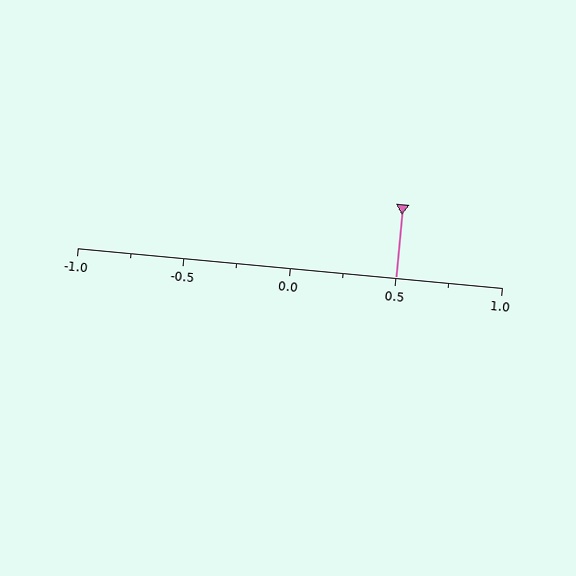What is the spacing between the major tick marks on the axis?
The major ticks are spaced 0.5 apart.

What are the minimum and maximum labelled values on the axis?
The axis runs from -1.0 to 1.0.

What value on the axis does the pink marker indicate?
The marker indicates approximately 0.5.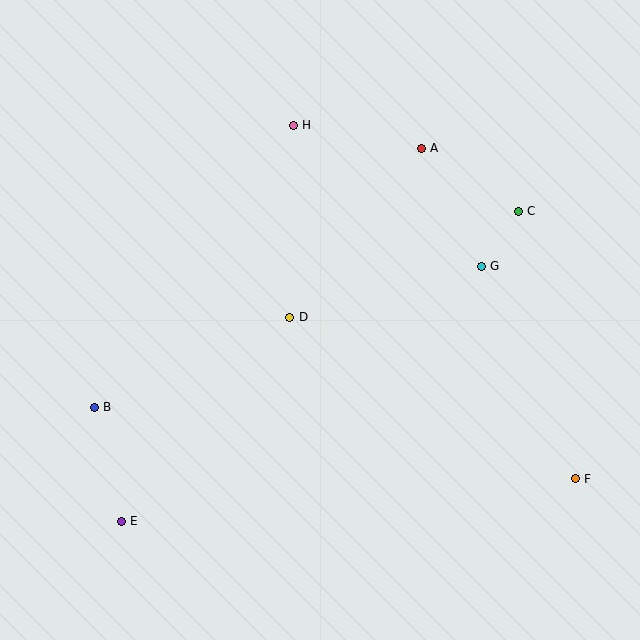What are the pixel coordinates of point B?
Point B is at (94, 407).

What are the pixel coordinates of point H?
Point H is at (293, 125).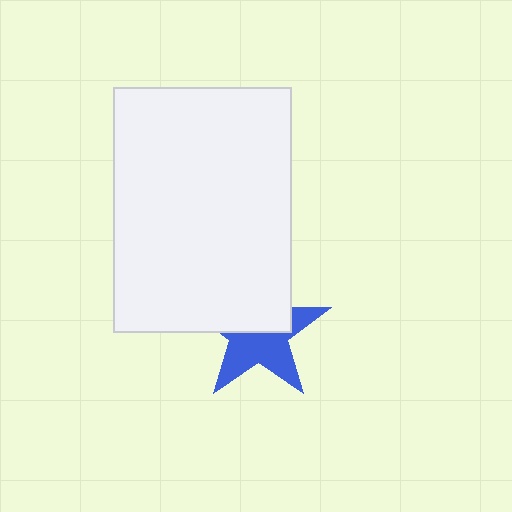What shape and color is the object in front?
The object in front is a white rectangle.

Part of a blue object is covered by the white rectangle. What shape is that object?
It is a star.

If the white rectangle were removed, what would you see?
You would see the complete blue star.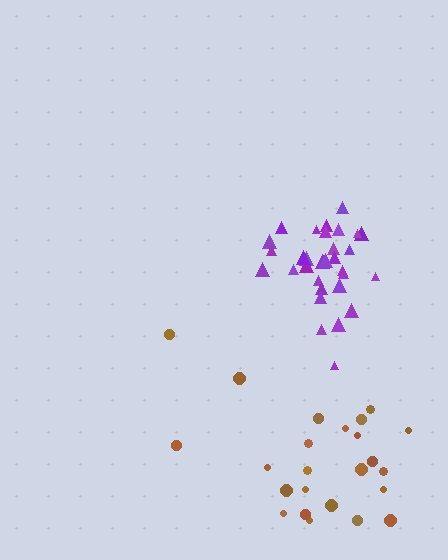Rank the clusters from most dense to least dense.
purple, brown.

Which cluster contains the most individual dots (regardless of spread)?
Purple (32).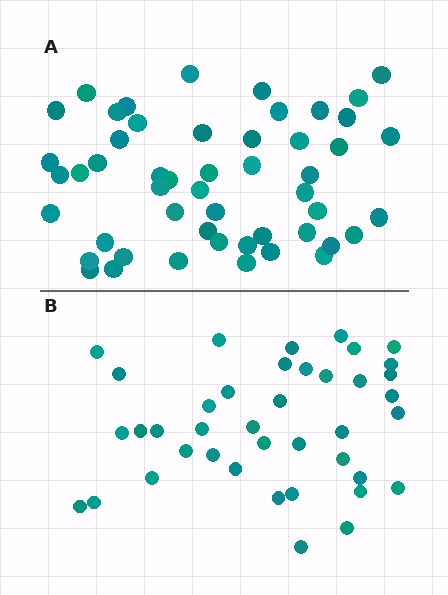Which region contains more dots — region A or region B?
Region A (the top region) has more dots.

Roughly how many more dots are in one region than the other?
Region A has roughly 12 or so more dots than region B.